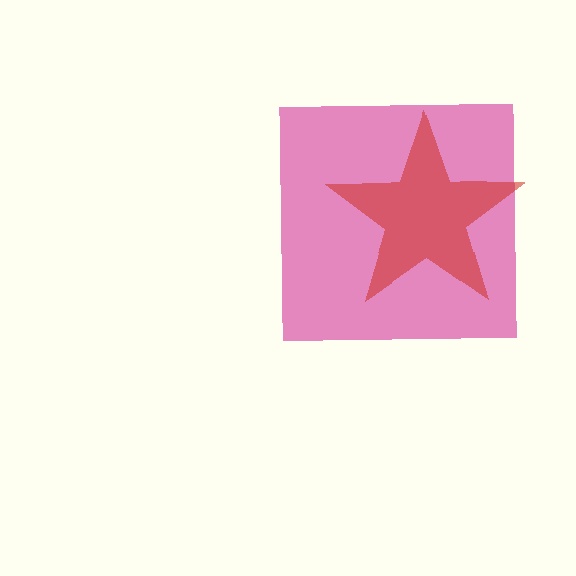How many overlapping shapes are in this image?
There are 2 overlapping shapes in the image.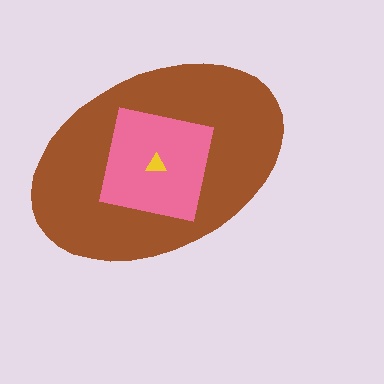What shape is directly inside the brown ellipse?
The pink square.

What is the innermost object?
The yellow triangle.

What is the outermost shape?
The brown ellipse.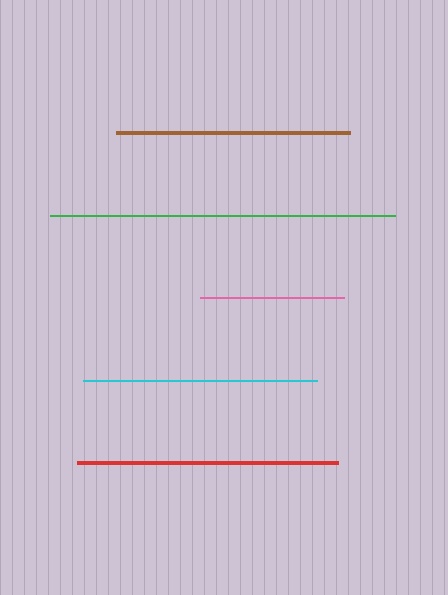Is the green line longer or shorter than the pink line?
The green line is longer than the pink line.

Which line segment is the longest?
The green line is the longest at approximately 345 pixels.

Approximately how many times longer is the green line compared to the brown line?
The green line is approximately 1.5 times the length of the brown line.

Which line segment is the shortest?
The pink line is the shortest at approximately 143 pixels.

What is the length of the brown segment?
The brown segment is approximately 234 pixels long.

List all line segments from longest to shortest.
From longest to shortest: green, red, cyan, brown, pink.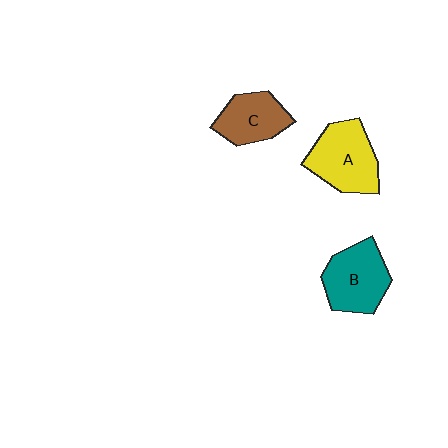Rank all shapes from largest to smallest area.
From largest to smallest: A (yellow), B (teal), C (brown).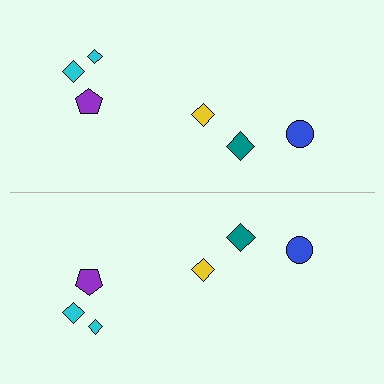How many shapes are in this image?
There are 12 shapes in this image.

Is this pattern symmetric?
Yes, this pattern has bilateral (reflection) symmetry.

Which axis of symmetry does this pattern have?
The pattern has a horizontal axis of symmetry running through the center of the image.